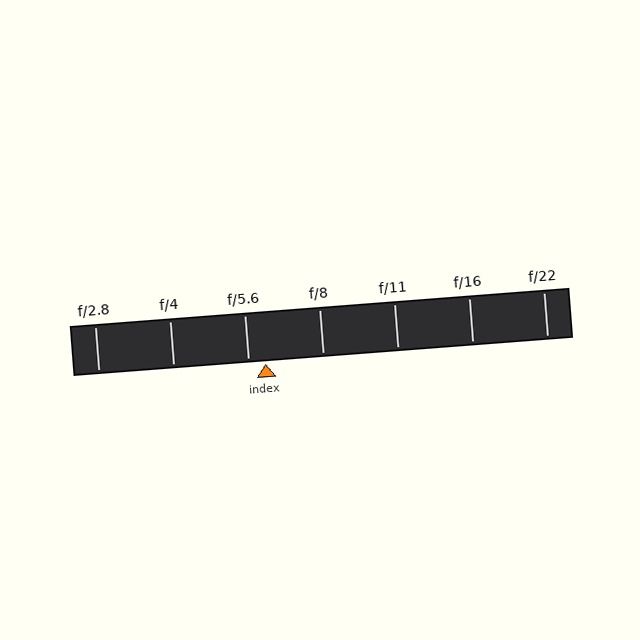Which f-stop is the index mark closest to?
The index mark is closest to f/5.6.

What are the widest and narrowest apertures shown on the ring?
The widest aperture shown is f/2.8 and the narrowest is f/22.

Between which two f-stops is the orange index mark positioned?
The index mark is between f/5.6 and f/8.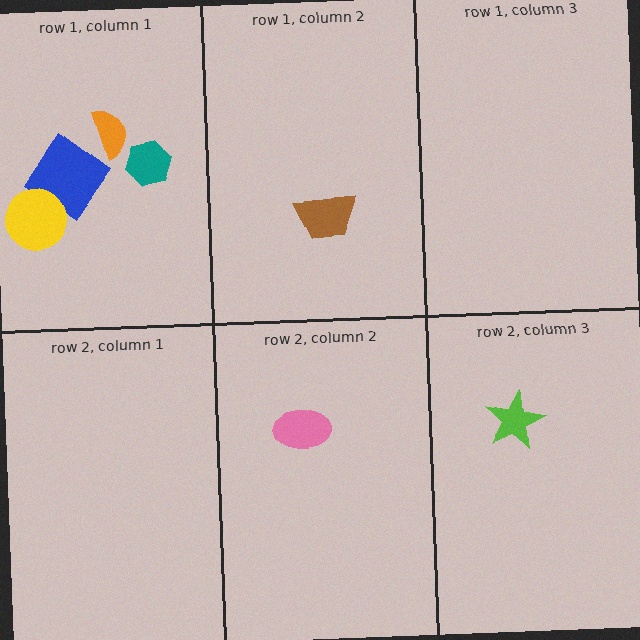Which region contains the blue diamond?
The row 1, column 1 region.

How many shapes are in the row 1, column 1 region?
4.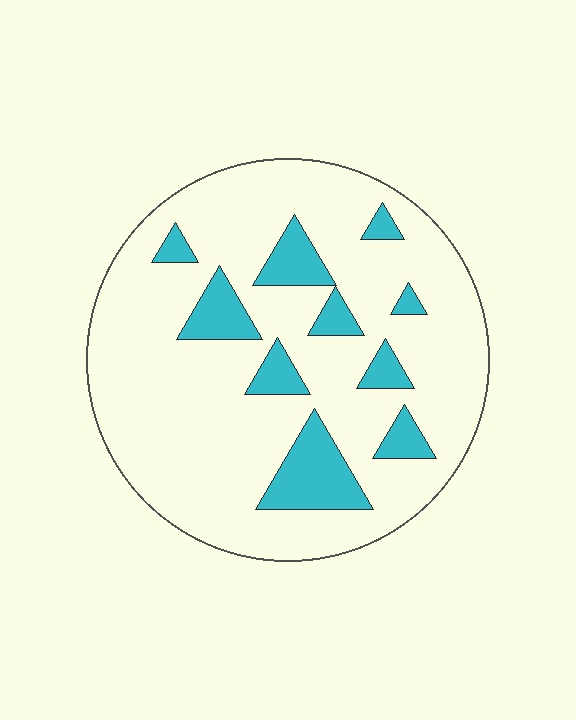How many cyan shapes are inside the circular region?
10.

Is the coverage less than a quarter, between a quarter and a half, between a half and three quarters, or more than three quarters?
Less than a quarter.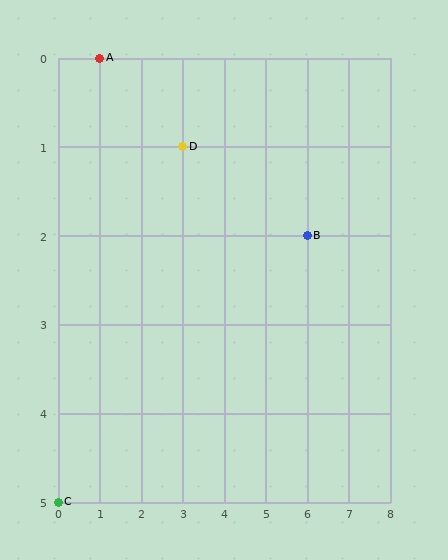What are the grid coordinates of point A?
Point A is at grid coordinates (1, 0).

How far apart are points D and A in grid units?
Points D and A are 2 columns and 1 row apart (about 2.2 grid units diagonally).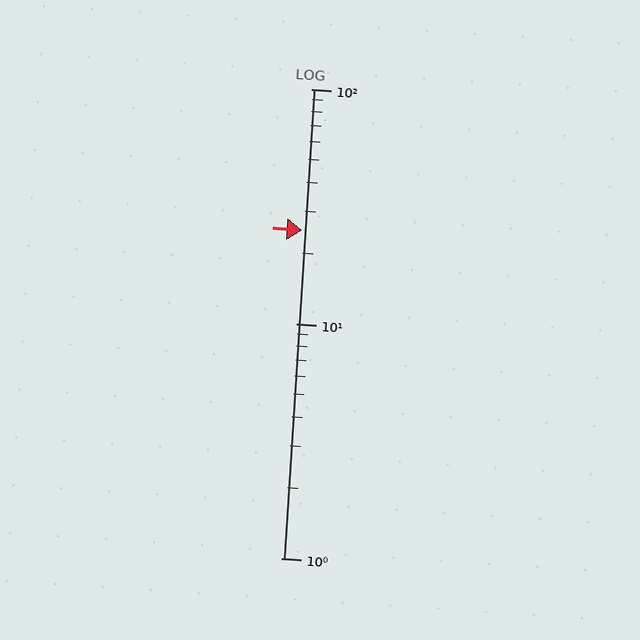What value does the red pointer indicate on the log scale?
The pointer indicates approximately 25.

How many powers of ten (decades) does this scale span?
The scale spans 2 decades, from 1 to 100.